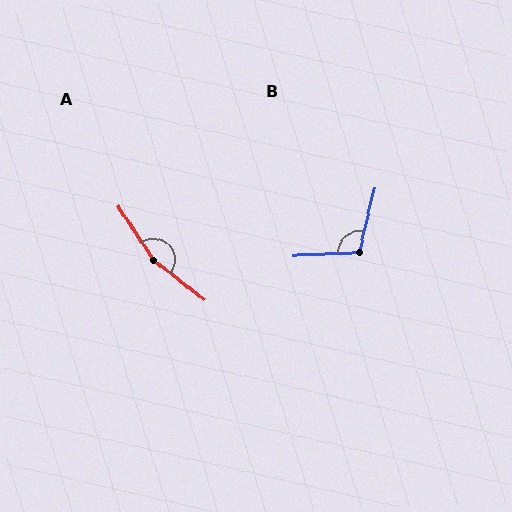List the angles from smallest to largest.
B (105°), A (161°).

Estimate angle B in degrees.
Approximately 105 degrees.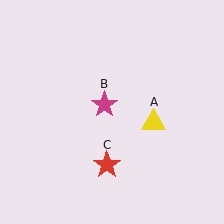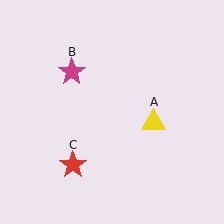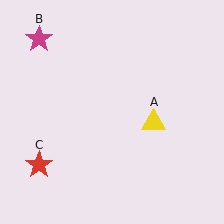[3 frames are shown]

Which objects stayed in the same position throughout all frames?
Yellow triangle (object A) remained stationary.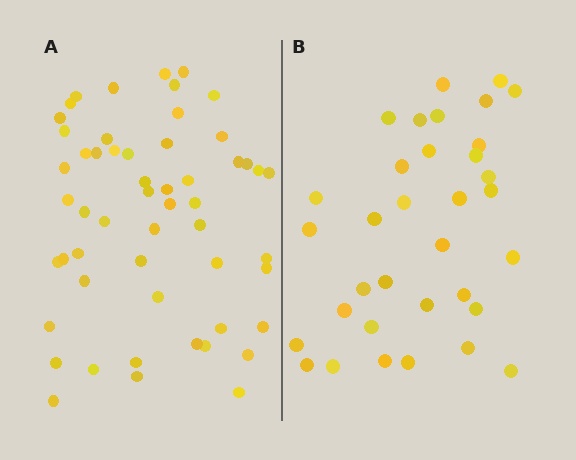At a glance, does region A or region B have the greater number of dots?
Region A (the left region) has more dots.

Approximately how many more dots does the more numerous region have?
Region A has approximately 20 more dots than region B.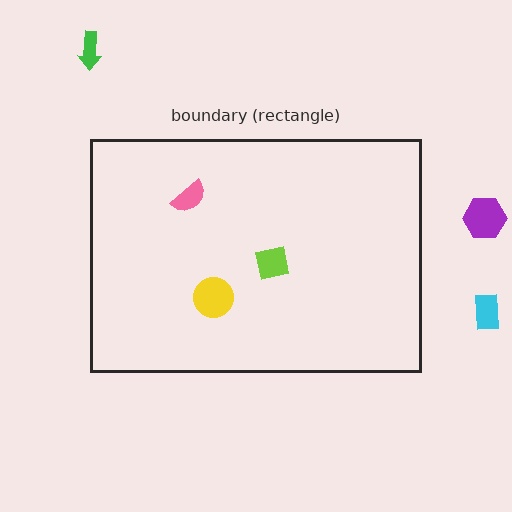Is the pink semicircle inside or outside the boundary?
Inside.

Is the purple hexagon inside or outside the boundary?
Outside.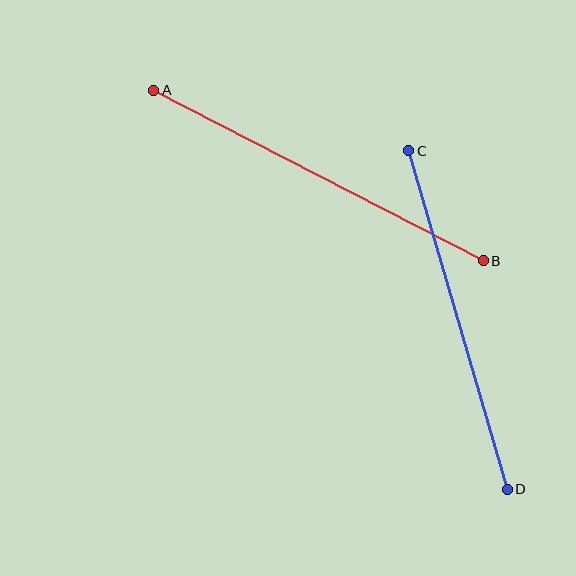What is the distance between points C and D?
The distance is approximately 353 pixels.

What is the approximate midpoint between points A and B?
The midpoint is at approximately (318, 176) pixels.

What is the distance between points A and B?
The distance is approximately 371 pixels.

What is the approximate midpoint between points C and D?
The midpoint is at approximately (458, 320) pixels.